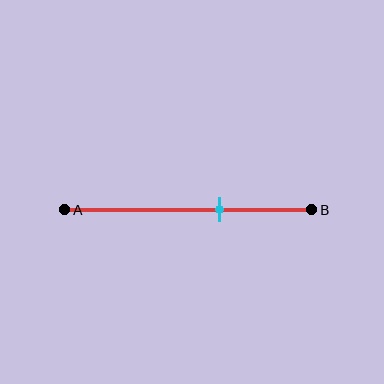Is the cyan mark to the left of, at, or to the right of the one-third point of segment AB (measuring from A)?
The cyan mark is to the right of the one-third point of segment AB.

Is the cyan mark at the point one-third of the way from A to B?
No, the mark is at about 65% from A, not at the 33% one-third point.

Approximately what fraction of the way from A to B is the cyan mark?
The cyan mark is approximately 65% of the way from A to B.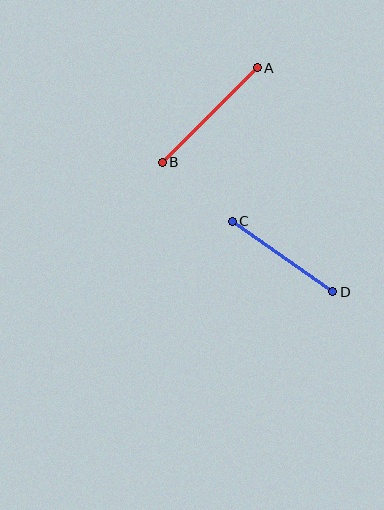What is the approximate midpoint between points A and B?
The midpoint is at approximately (210, 115) pixels.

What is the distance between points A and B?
The distance is approximately 134 pixels.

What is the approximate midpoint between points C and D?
The midpoint is at approximately (282, 256) pixels.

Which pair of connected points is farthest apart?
Points A and B are farthest apart.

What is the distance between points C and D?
The distance is approximately 123 pixels.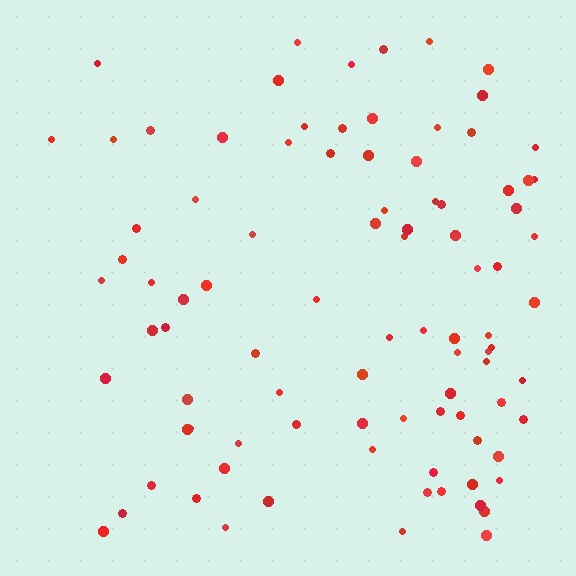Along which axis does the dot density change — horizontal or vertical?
Horizontal.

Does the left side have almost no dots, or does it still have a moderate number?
Still a moderate number, just noticeably fewer than the right.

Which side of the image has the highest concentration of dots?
The right.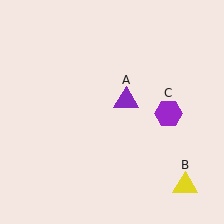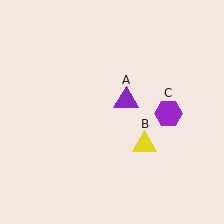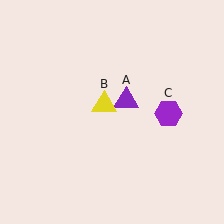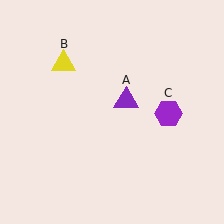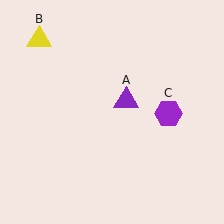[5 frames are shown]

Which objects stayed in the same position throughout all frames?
Purple triangle (object A) and purple hexagon (object C) remained stationary.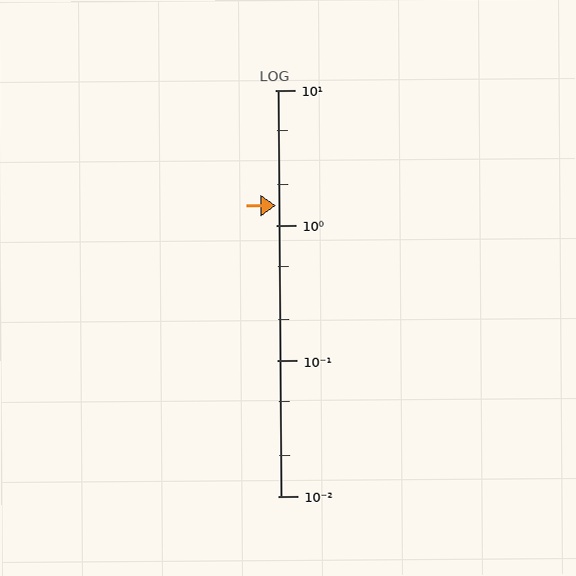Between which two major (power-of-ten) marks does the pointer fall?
The pointer is between 1 and 10.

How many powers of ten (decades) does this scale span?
The scale spans 3 decades, from 0.01 to 10.